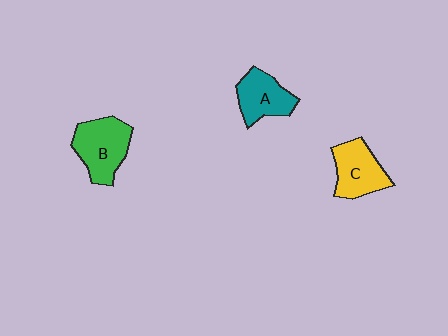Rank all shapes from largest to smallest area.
From largest to smallest: B (green), C (yellow), A (teal).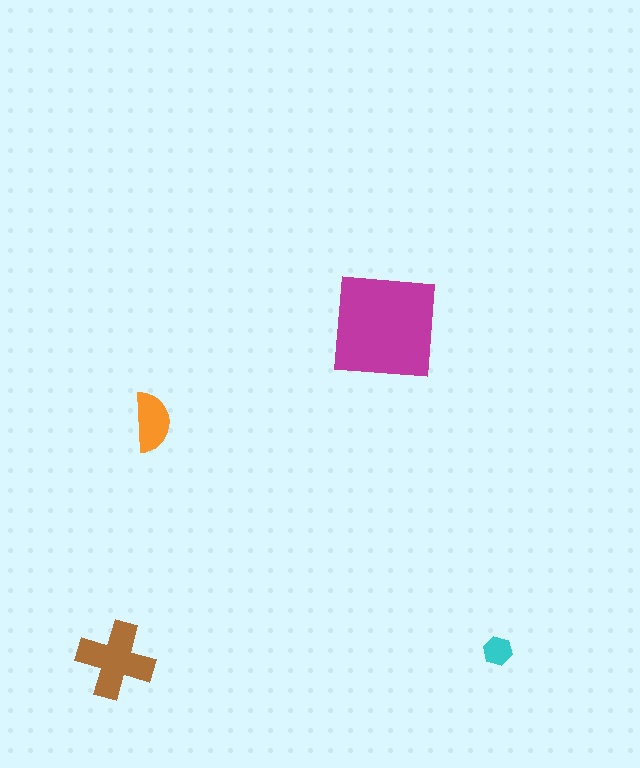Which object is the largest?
The magenta square.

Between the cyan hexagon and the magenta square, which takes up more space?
The magenta square.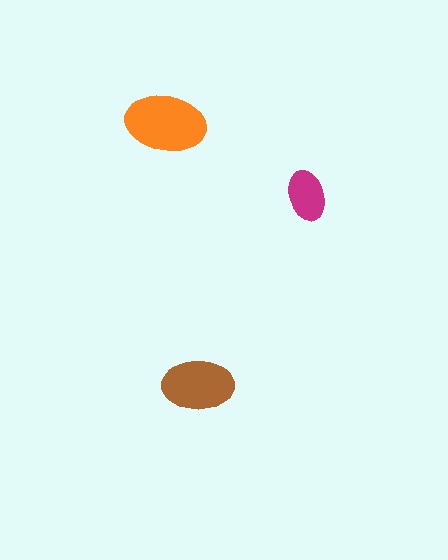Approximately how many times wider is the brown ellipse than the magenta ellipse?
About 1.5 times wider.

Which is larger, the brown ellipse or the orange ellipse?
The orange one.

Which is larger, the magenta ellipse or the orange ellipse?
The orange one.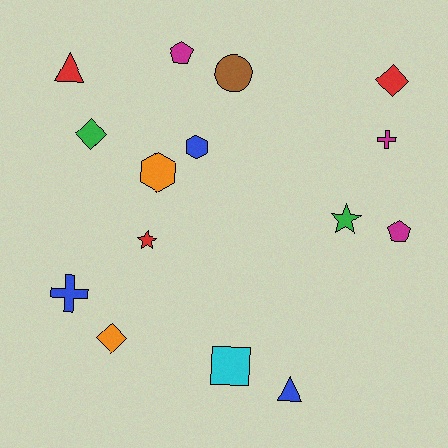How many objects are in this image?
There are 15 objects.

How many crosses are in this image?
There are 2 crosses.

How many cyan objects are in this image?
There is 1 cyan object.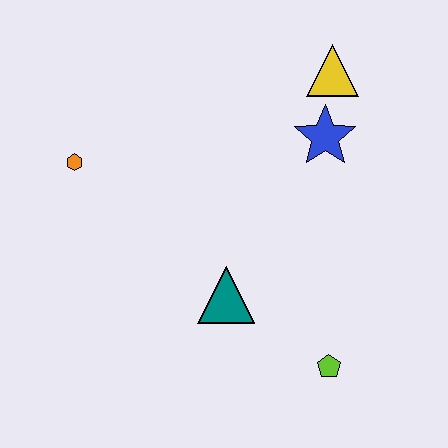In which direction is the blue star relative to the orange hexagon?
The blue star is to the right of the orange hexagon.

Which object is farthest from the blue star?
The orange hexagon is farthest from the blue star.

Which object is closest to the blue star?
The yellow triangle is closest to the blue star.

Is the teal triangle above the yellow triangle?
No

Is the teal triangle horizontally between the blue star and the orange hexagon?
Yes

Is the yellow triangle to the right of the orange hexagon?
Yes